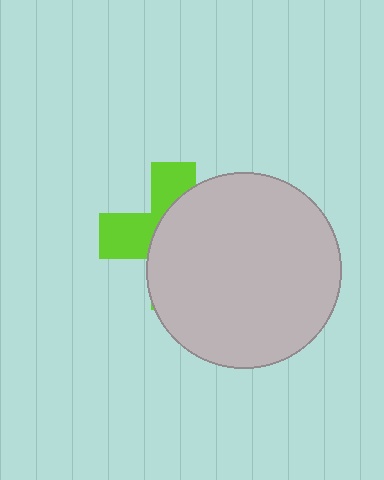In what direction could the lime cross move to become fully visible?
The lime cross could move left. That would shift it out from behind the light gray circle entirely.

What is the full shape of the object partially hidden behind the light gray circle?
The partially hidden object is a lime cross.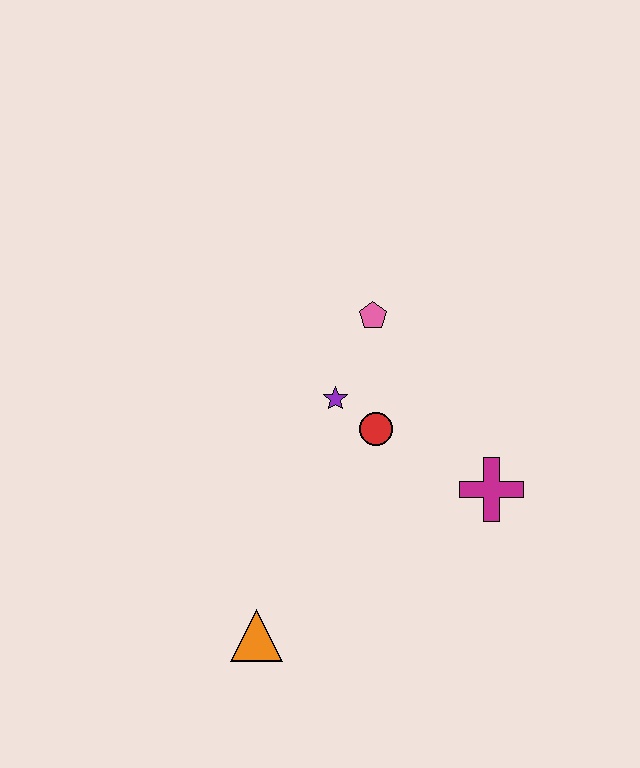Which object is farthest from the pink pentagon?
The orange triangle is farthest from the pink pentagon.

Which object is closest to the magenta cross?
The red circle is closest to the magenta cross.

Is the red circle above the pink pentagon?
No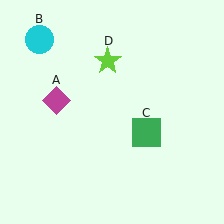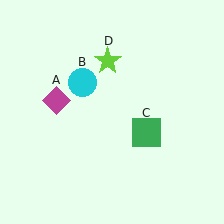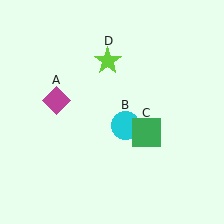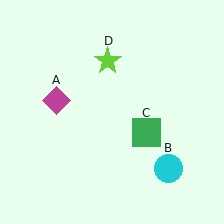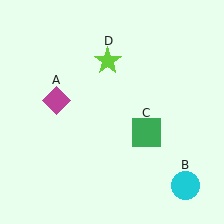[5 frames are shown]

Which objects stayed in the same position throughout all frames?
Magenta diamond (object A) and green square (object C) and lime star (object D) remained stationary.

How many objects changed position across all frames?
1 object changed position: cyan circle (object B).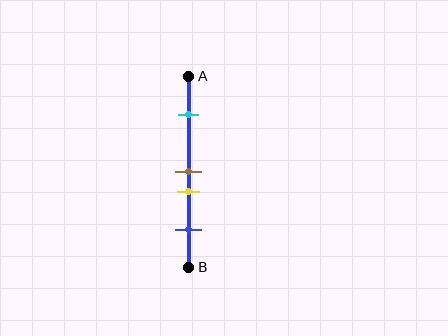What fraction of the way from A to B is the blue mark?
The blue mark is approximately 80% (0.8) of the way from A to B.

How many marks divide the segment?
There are 4 marks dividing the segment.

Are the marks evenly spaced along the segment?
No, the marks are not evenly spaced.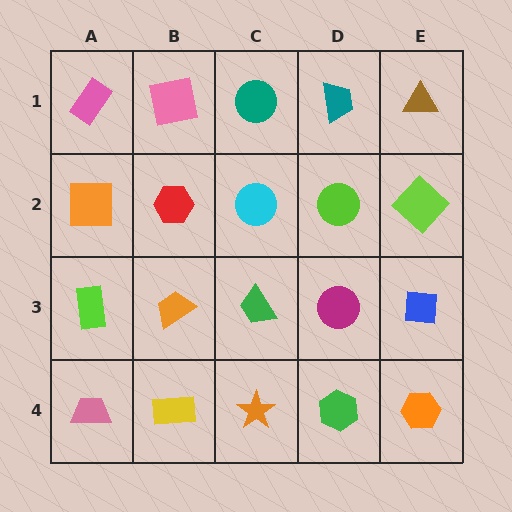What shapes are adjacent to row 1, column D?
A lime circle (row 2, column D), a teal circle (row 1, column C), a brown triangle (row 1, column E).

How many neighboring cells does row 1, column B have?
3.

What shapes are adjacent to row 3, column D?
A lime circle (row 2, column D), a green hexagon (row 4, column D), a green trapezoid (row 3, column C), a blue square (row 3, column E).